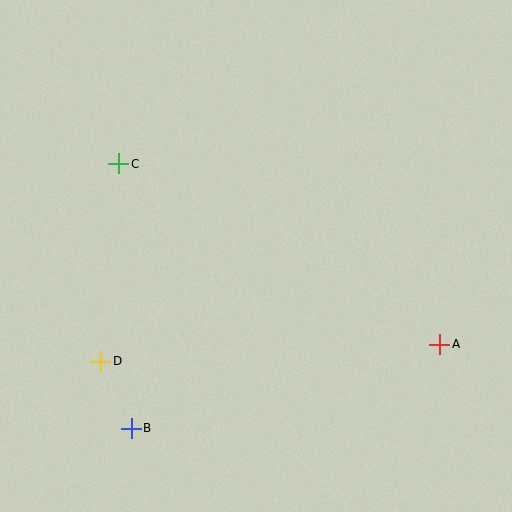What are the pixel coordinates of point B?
Point B is at (131, 428).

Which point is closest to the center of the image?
Point C at (119, 164) is closest to the center.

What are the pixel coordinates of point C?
Point C is at (119, 164).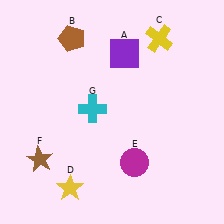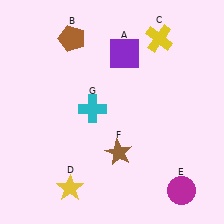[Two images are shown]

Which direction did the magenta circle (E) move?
The magenta circle (E) moved right.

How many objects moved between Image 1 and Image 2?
2 objects moved between the two images.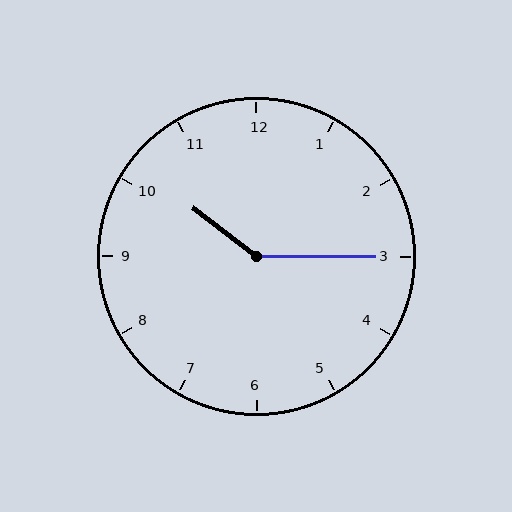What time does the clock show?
10:15.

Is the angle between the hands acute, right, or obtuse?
It is obtuse.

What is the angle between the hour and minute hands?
Approximately 142 degrees.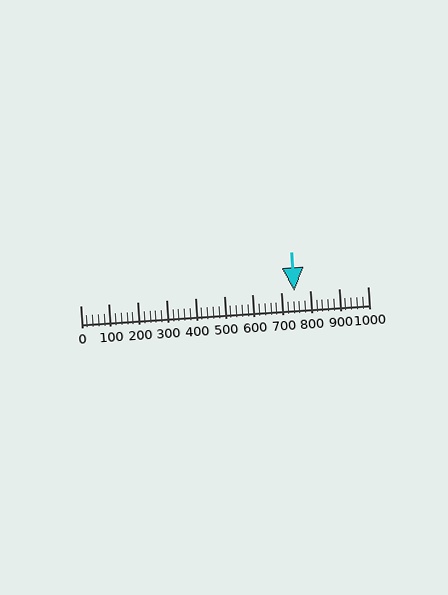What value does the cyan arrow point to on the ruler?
The cyan arrow points to approximately 746.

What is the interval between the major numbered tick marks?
The major tick marks are spaced 100 units apart.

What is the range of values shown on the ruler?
The ruler shows values from 0 to 1000.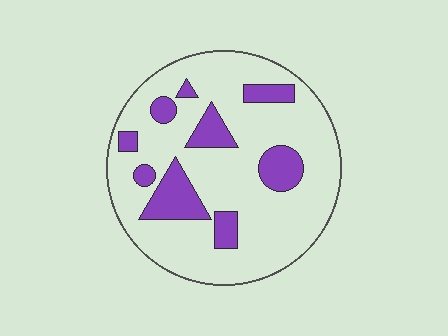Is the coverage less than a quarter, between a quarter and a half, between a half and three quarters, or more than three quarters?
Less than a quarter.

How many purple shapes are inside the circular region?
9.